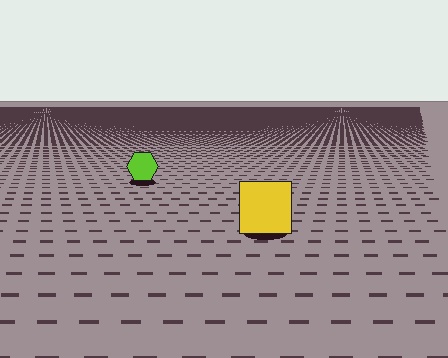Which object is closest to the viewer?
The yellow square is closest. The texture marks near it are larger and more spread out.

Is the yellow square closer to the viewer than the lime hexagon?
Yes. The yellow square is closer — you can tell from the texture gradient: the ground texture is coarser near it.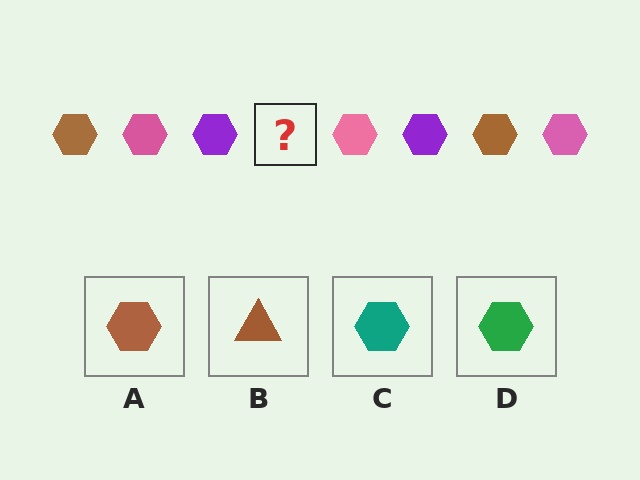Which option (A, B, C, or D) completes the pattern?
A.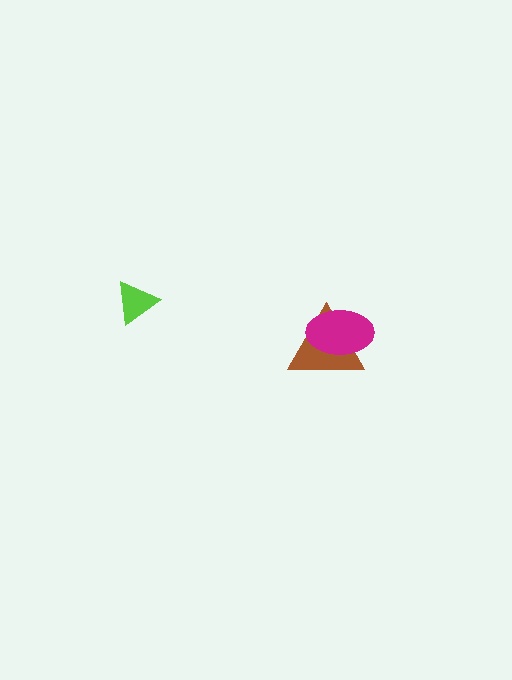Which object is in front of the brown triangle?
The magenta ellipse is in front of the brown triangle.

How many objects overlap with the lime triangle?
0 objects overlap with the lime triangle.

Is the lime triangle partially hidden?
No, no other shape covers it.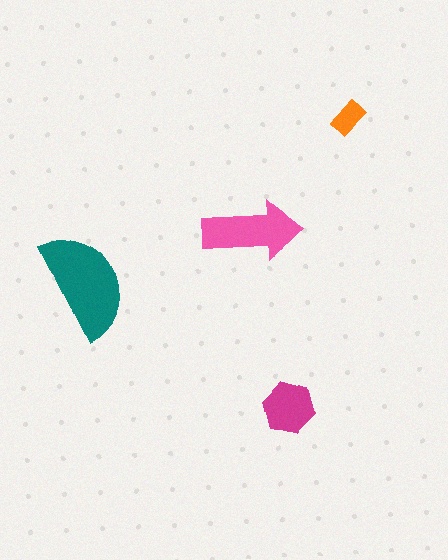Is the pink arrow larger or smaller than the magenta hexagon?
Larger.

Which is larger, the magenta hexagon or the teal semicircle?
The teal semicircle.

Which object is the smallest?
The orange rectangle.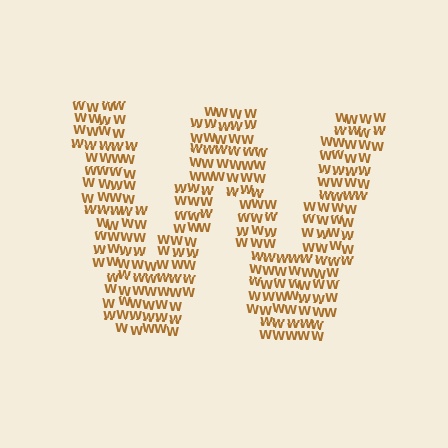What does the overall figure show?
The overall figure shows the letter W.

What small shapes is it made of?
It is made of small letter W's.